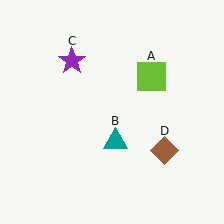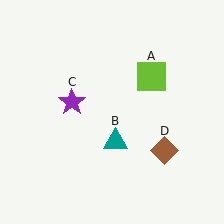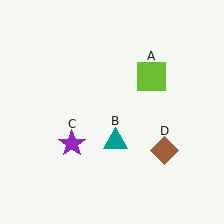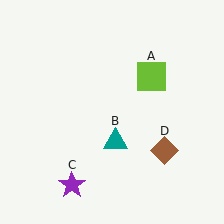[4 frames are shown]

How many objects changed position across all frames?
1 object changed position: purple star (object C).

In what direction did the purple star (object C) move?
The purple star (object C) moved down.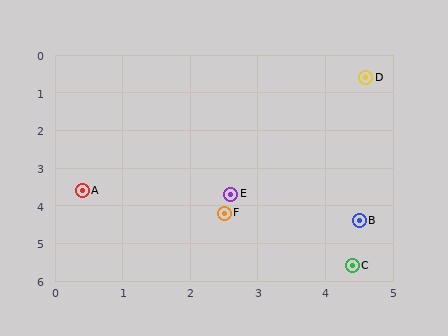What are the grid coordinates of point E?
Point E is at approximately (2.6, 3.7).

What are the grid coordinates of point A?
Point A is at approximately (0.4, 3.6).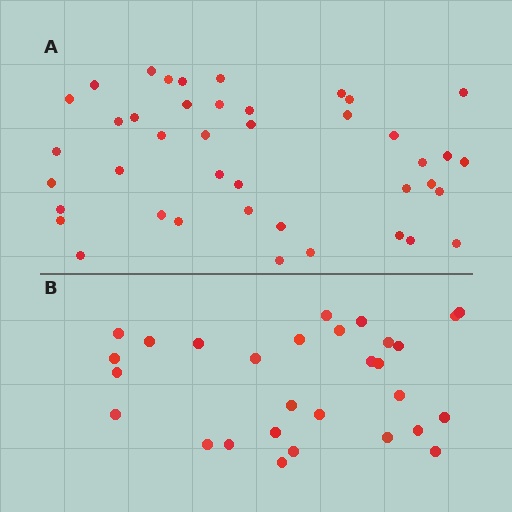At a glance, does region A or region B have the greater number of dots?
Region A (the top region) has more dots.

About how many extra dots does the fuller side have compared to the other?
Region A has approximately 15 more dots than region B.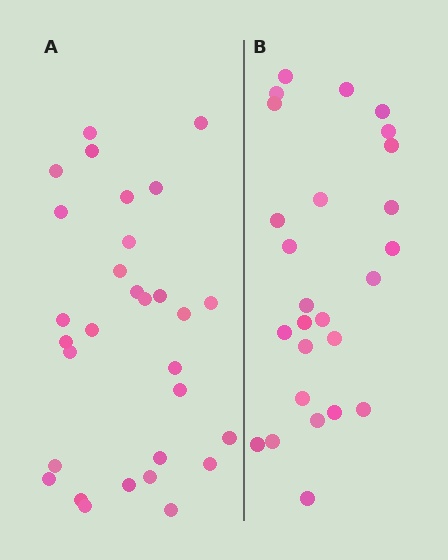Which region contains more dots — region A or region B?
Region A (the left region) has more dots.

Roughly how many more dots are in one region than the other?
Region A has about 4 more dots than region B.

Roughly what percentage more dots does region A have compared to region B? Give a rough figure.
About 15% more.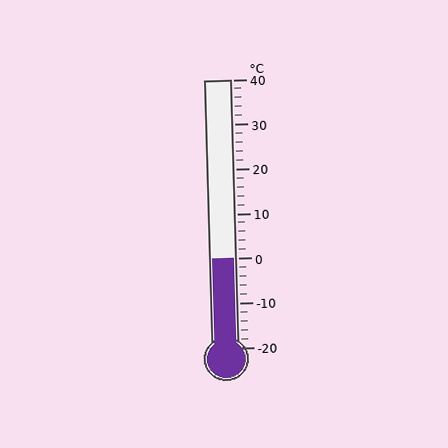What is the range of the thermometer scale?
The thermometer scale ranges from -20°C to 40°C.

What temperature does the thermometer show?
The thermometer shows approximately 0°C.